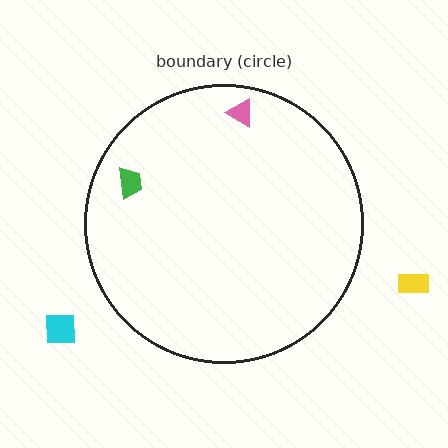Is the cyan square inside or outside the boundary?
Outside.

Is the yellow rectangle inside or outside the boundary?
Outside.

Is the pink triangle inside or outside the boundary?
Inside.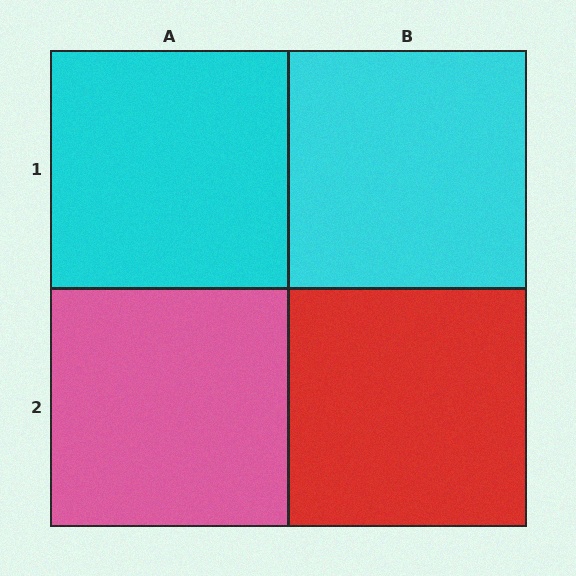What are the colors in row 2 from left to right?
Pink, red.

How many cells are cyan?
2 cells are cyan.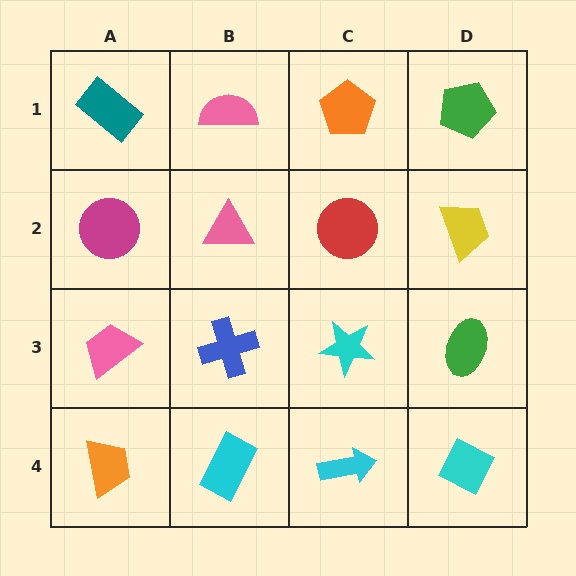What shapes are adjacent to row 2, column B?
A pink semicircle (row 1, column B), a blue cross (row 3, column B), a magenta circle (row 2, column A), a red circle (row 2, column C).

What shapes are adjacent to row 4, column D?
A green ellipse (row 3, column D), a cyan arrow (row 4, column C).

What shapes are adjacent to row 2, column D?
A green pentagon (row 1, column D), a green ellipse (row 3, column D), a red circle (row 2, column C).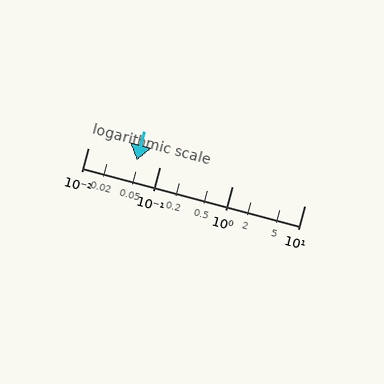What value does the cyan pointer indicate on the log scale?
The pointer indicates approximately 0.047.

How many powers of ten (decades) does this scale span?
The scale spans 3 decades, from 0.01 to 10.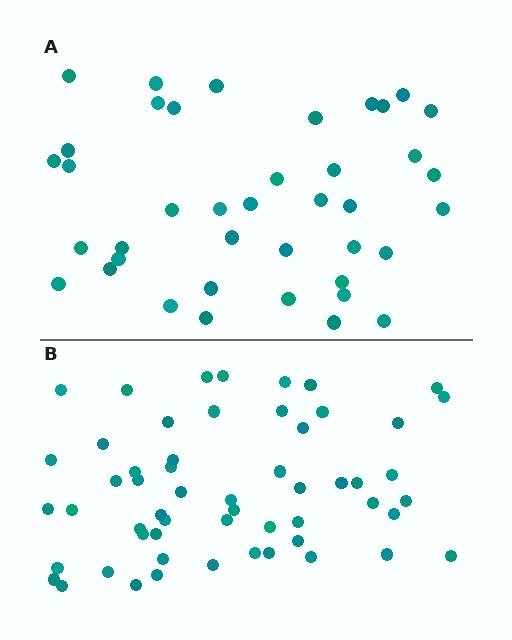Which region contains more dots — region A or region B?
Region B (the bottom region) has more dots.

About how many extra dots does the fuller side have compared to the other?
Region B has approximately 15 more dots than region A.